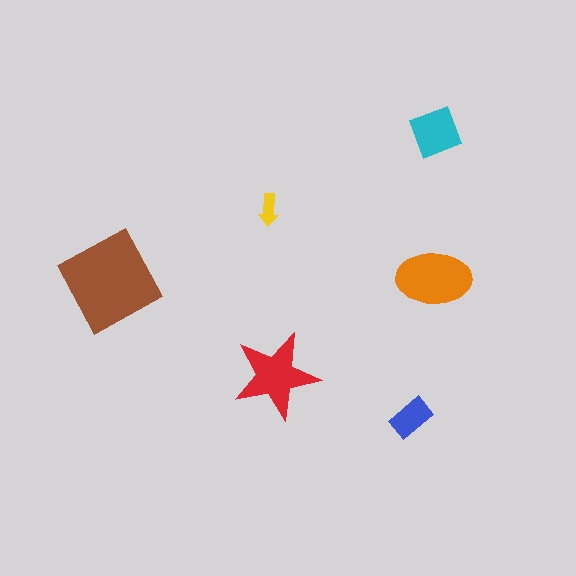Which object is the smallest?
The yellow arrow.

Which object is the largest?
The brown diamond.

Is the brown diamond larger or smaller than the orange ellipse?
Larger.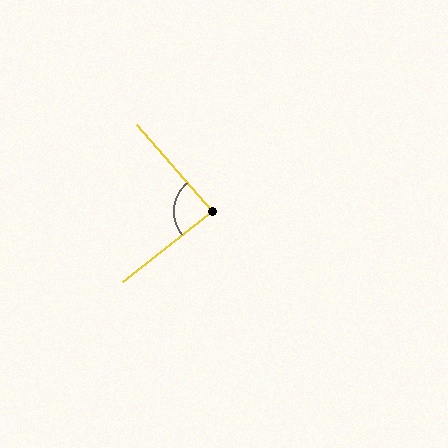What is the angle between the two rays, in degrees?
Approximately 88 degrees.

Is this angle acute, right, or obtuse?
It is approximately a right angle.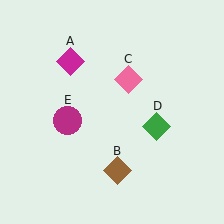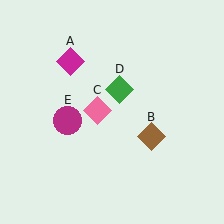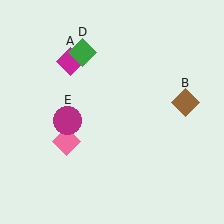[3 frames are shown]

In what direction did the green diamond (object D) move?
The green diamond (object D) moved up and to the left.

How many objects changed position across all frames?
3 objects changed position: brown diamond (object B), pink diamond (object C), green diamond (object D).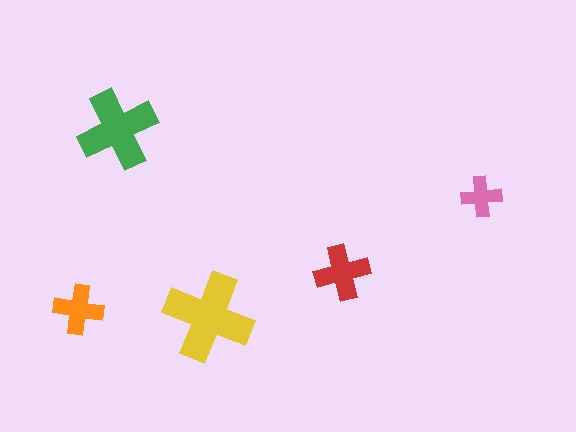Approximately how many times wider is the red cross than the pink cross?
About 1.5 times wider.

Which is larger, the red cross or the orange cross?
The red one.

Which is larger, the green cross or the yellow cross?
The yellow one.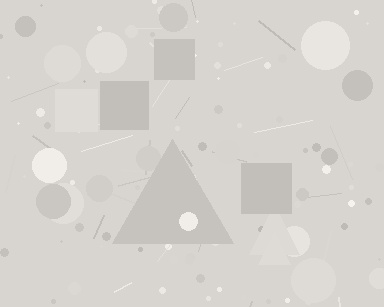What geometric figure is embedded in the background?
A triangle is embedded in the background.